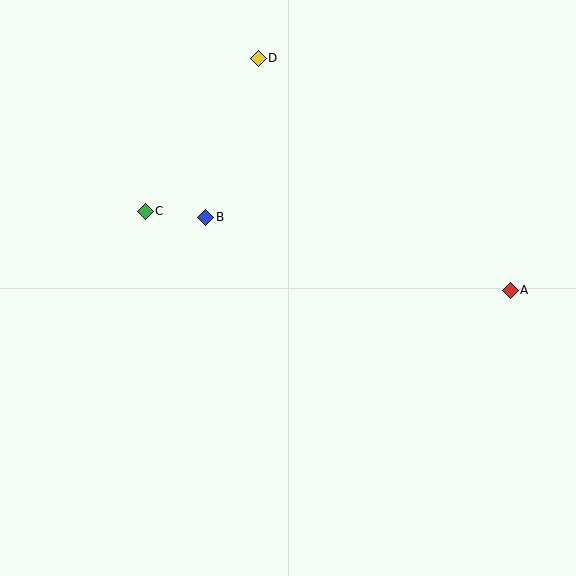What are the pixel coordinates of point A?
Point A is at (510, 290).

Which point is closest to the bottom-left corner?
Point C is closest to the bottom-left corner.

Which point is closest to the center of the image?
Point B at (206, 217) is closest to the center.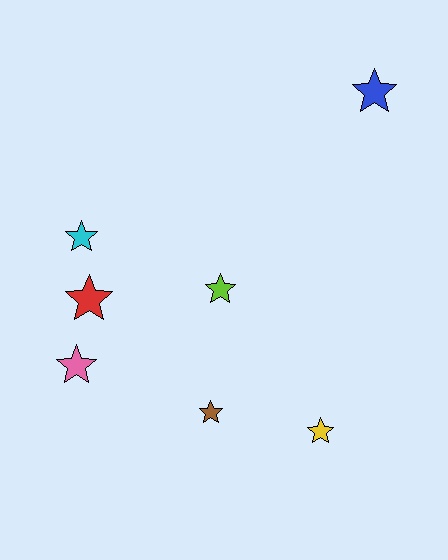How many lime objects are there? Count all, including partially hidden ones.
There is 1 lime object.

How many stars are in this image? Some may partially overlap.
There are 7 stars.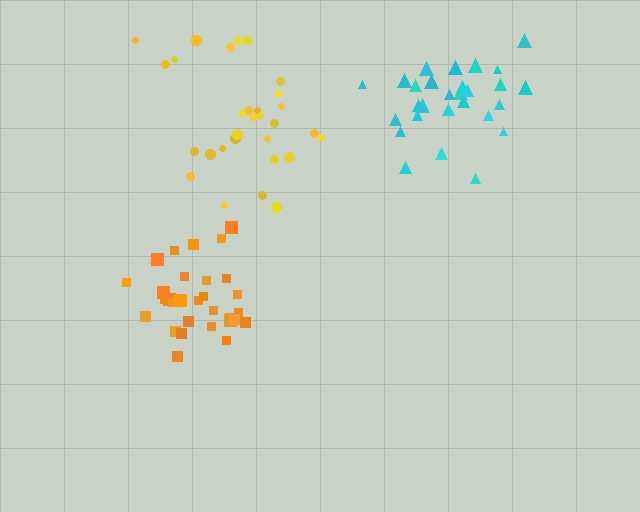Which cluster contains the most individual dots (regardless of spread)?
Orange (31).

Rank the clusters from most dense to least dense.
orange, cyan, yellow.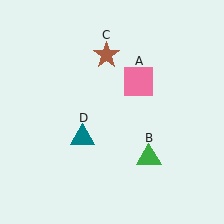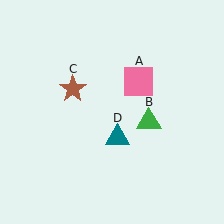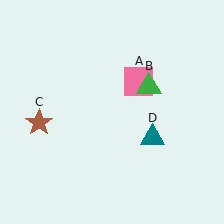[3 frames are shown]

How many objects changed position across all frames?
3 objects changed position: green triangle (object B), brown star (object C), teal triangle (object D).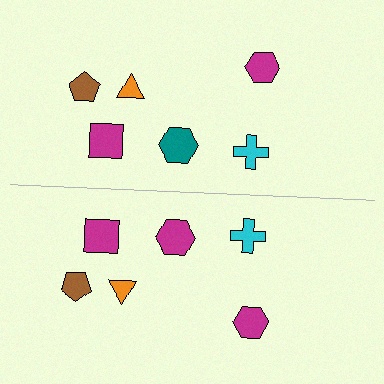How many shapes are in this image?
There are 12 shapes in this image.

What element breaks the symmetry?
The magenta hexagon on the bottom side breaks the symmetry — its mirror counterpart is teal.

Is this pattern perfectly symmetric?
No, the pattern is not perfectly symmetric. The magenta hexagon on the bottom side breaks the symmetry — its mirror counterpart is teal.